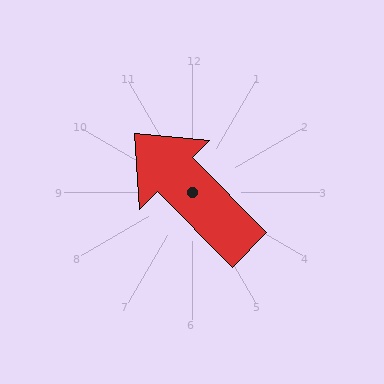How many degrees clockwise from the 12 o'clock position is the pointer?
Approximately 315 degrees.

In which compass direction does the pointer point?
Northwest.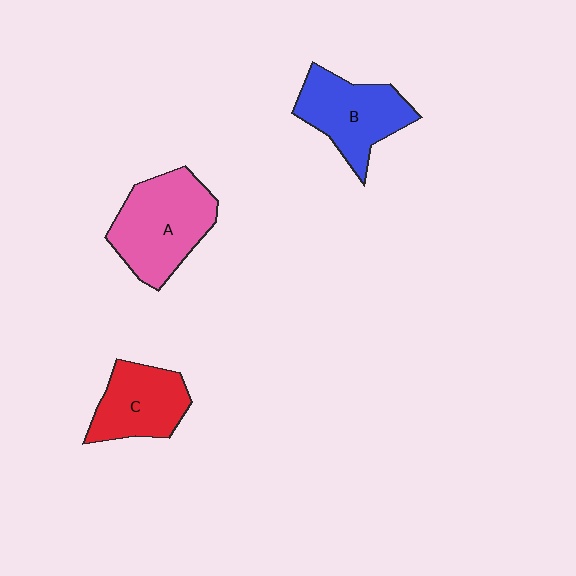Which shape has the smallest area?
Shape C (red).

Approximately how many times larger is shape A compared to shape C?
Approximately 1.4 times.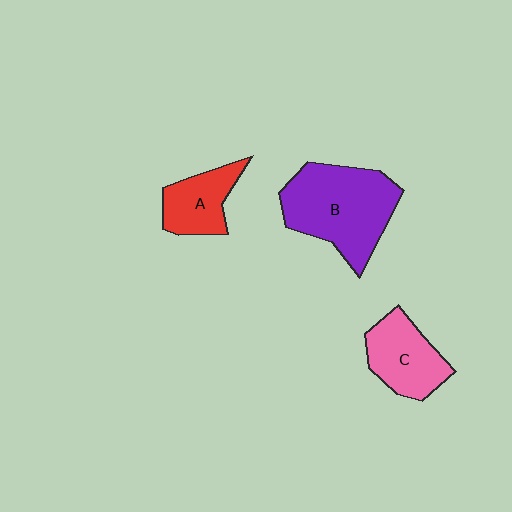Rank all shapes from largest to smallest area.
From largest to smallest: B (purple), C (pink), A (red).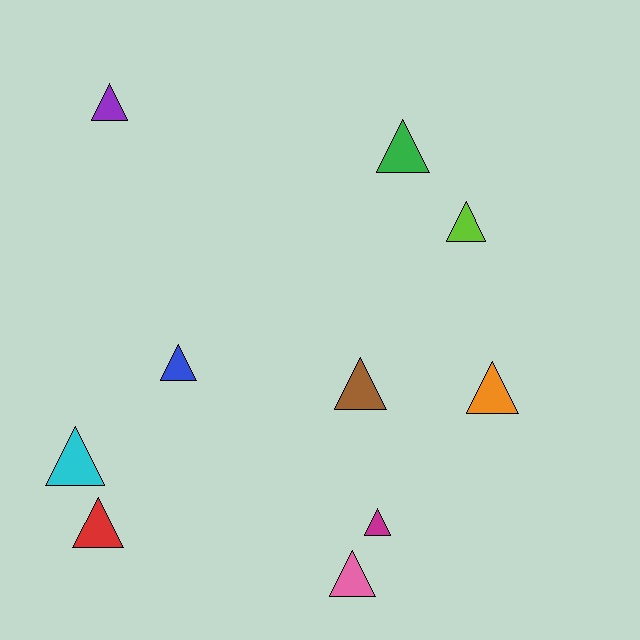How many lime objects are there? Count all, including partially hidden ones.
There is 1 lime object.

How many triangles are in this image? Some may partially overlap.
There are 10 triangles.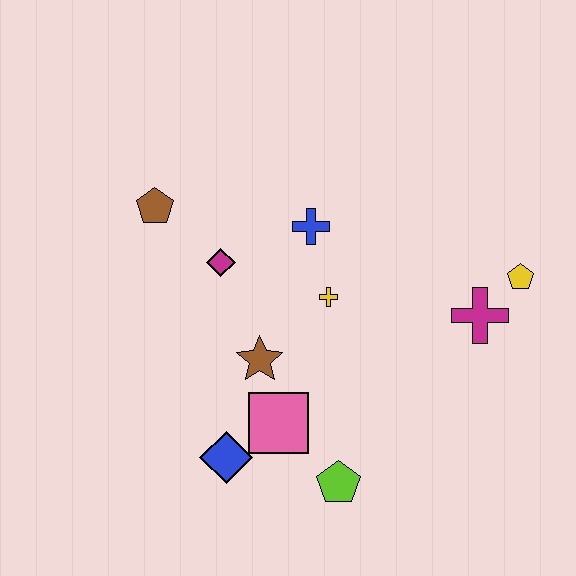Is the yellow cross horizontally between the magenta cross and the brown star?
Yes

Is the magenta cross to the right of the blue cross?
Yes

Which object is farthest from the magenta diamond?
The yellow pentagon is farthest from the magenta diamond.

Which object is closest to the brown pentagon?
The magenta diamond is closest to the brown pentagon.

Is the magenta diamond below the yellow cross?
No